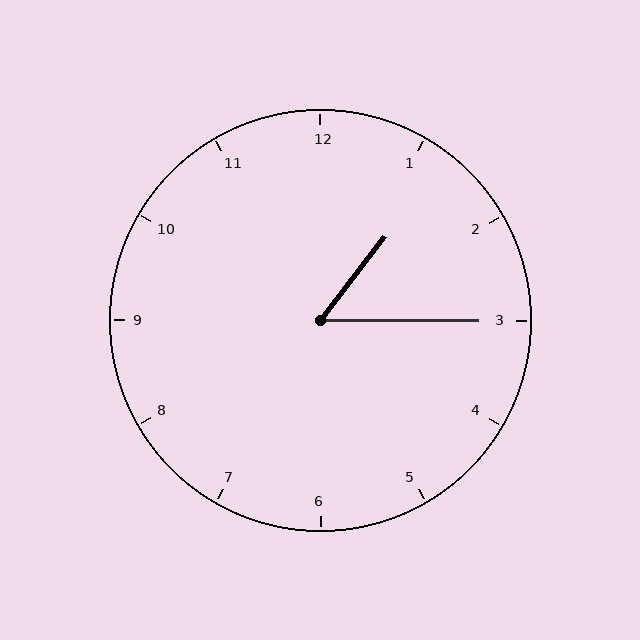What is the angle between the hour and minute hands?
Approximately 52 degrees.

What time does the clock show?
1:15.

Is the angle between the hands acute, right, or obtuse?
It is acute.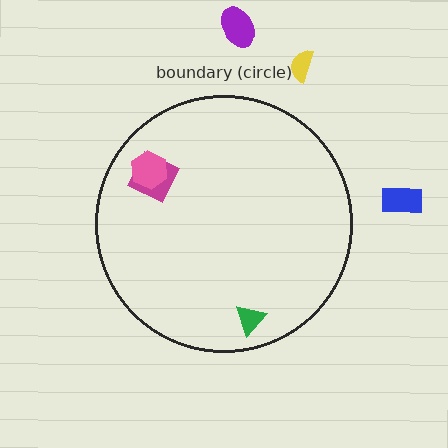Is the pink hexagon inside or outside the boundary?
Inside.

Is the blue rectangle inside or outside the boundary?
Outside.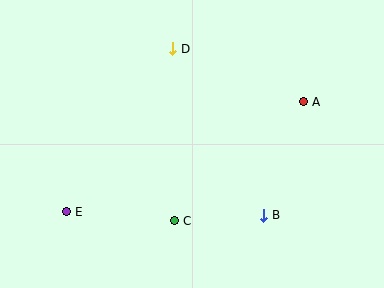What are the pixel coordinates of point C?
Point C is at (175, 221).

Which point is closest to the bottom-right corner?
Point B is closest to the bottom-right corner.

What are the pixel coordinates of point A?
Point A is at (304, 102).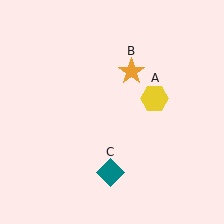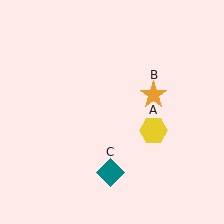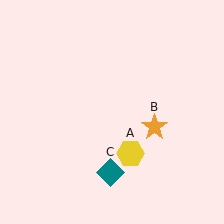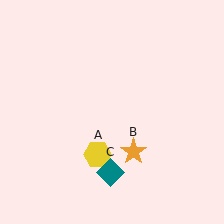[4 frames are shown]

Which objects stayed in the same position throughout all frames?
Teal diamond (object C) remained stationary.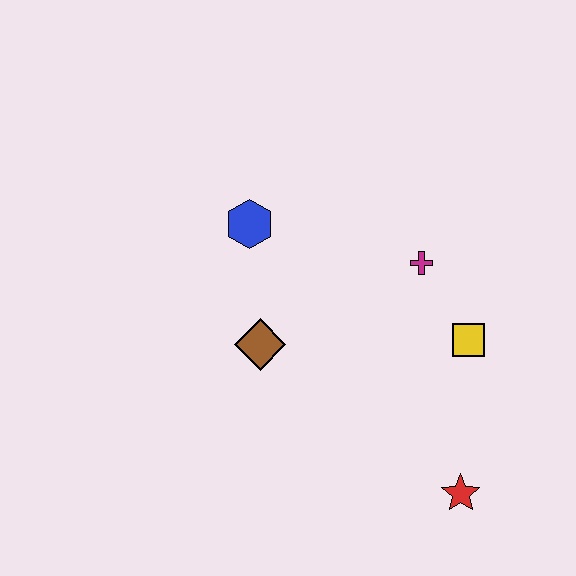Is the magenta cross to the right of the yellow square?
No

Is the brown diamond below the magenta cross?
Yes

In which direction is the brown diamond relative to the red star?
The brown diamond is to the left of the red star.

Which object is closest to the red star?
The yellow square is closest to the red star.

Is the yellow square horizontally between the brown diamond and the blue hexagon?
No